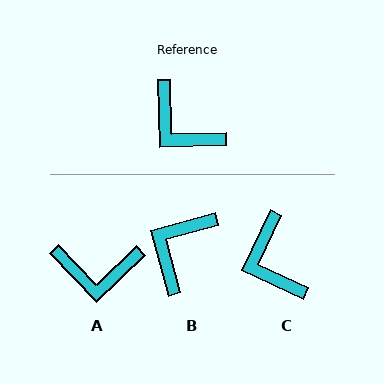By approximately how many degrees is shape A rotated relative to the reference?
Approximately 43 degrees counter-clockwise.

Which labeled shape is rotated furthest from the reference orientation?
B, about 76 degrees away.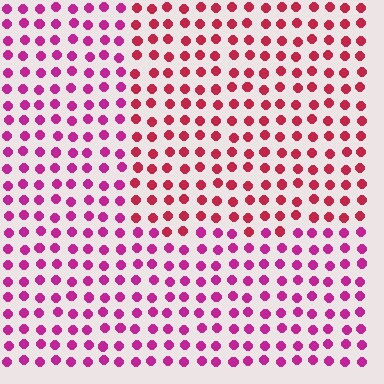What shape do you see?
I see a rectangle.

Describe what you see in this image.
The image is filled with small magenta elements in a uniform arrangement. A rectangle-shaped region is visible where the elements are tinted to a slightly different hue, forming a subtle color boundary.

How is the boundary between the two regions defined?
The boundary is defined purely by a slight shift in hue (about 30 degrees). Spacing, size, and orientation are identical on both sides.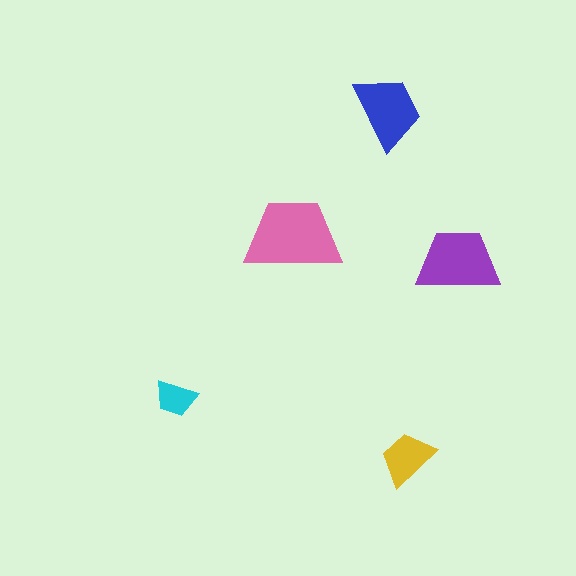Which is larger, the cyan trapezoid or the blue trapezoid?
The blue one.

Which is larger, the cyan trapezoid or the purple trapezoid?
The purple one.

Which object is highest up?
The blue trapezoid is topmost.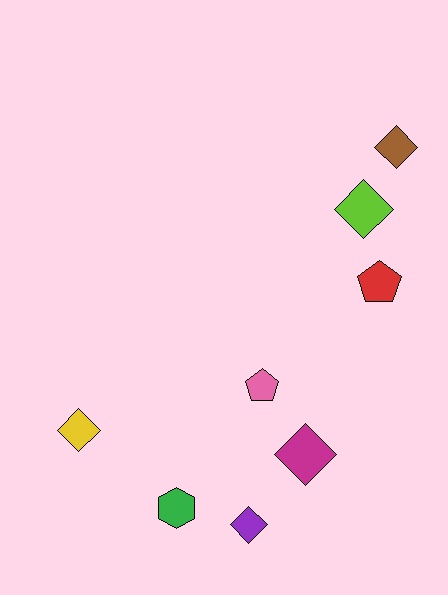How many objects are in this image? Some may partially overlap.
There are 8 objects.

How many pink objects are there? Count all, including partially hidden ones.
There is 1 pink object.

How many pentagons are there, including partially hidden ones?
There are 2 pentagons.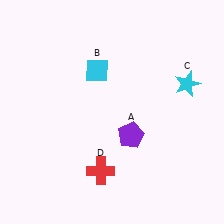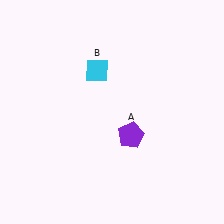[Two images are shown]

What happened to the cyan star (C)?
The cyan star (C) was removed in Image 2. It was in the top-right area of Image 1.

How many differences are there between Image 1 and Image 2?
There are 2 differences between the two images.